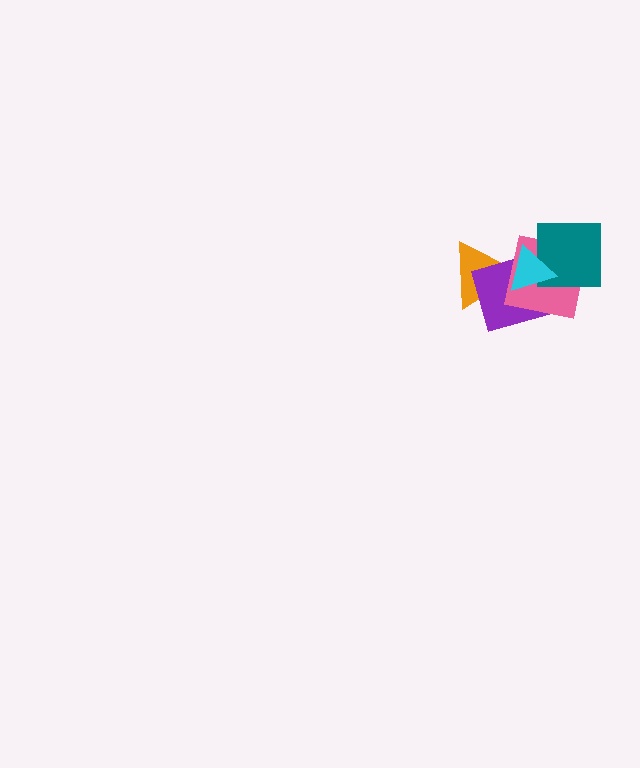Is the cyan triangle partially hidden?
No, no other shape covers it.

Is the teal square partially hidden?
Yes, it is partially covered by another shape.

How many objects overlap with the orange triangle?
3 objects overlap with the orange triangle.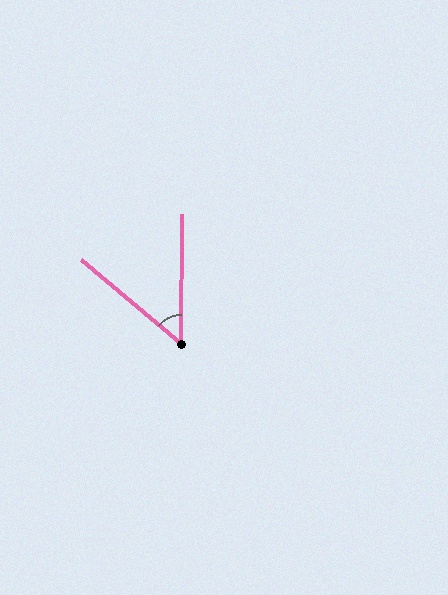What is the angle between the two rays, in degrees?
Approximately 50 degrees.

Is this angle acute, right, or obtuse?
It is acute.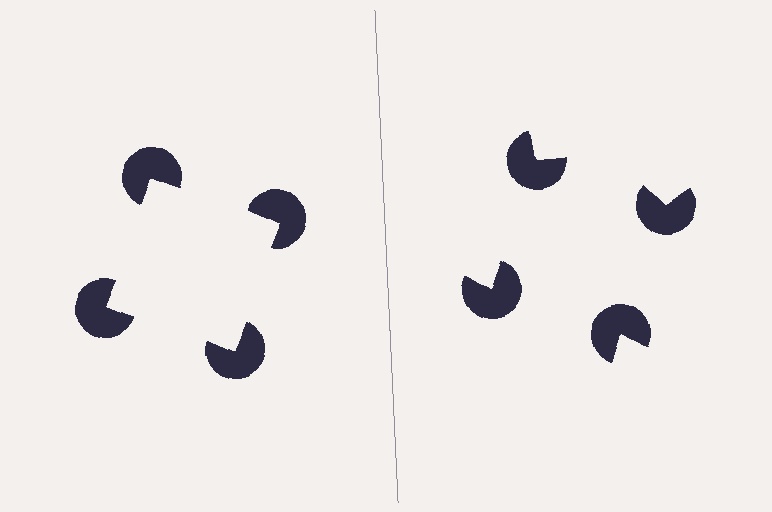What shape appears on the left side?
An illusory square.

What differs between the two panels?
The pac-man discs are positioned identically on both sides; only the wedge orientations differ. On the left they align to a square; on the right they are misaligned.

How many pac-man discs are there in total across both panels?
8 — 4 on each side.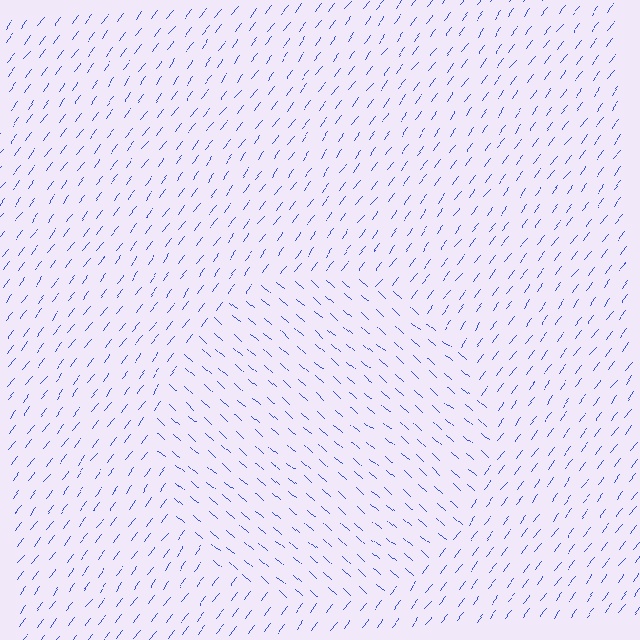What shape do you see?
I see a circle.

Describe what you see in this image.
The image is filled with small blue line segments. A circle region in the image has lines oriented differently from the surrounding lines, creating a visible texture boundary.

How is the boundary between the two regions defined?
The boundary is defined purely by a change in line orientation (approximately 86 degrees difference). All lines are the same color and thickness.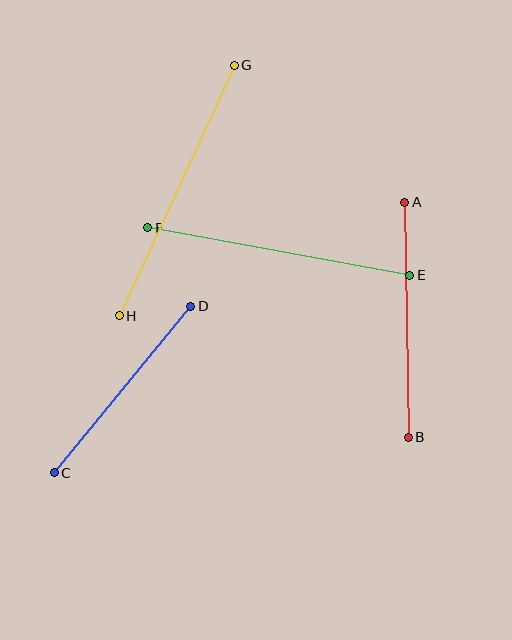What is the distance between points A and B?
The distance is approximately 235 pixels.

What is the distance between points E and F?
The distance is approximately 266 pixels.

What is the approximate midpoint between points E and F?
The midpoint is at approximately (279, 251) pixels.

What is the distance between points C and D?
The distance is approximately 216 pixels.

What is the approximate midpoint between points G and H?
The midpoint is at approximately (177, 191) pixels.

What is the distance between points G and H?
The distance is approximately 276 pixels.